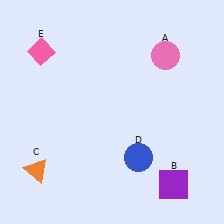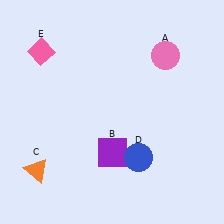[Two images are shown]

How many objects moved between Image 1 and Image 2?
1 object moved between the two images.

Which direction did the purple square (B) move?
The purple square (B) moved left.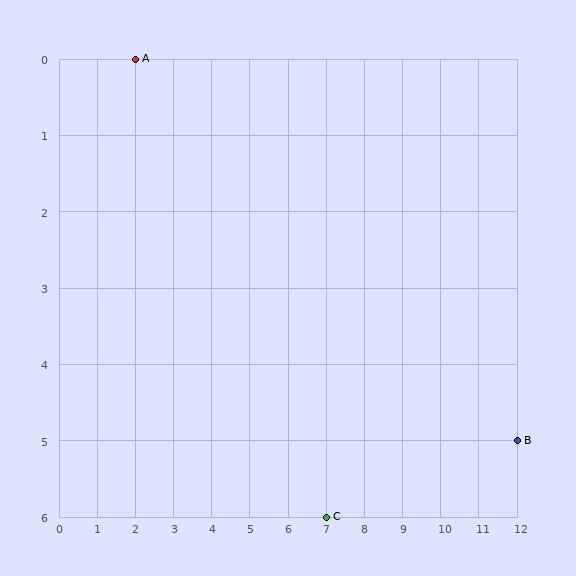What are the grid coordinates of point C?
Point C is at grid coordinates (7, 6).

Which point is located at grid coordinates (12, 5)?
Point B is at (12, 5).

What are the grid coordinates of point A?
Point A is at grid coordinates (2, 0).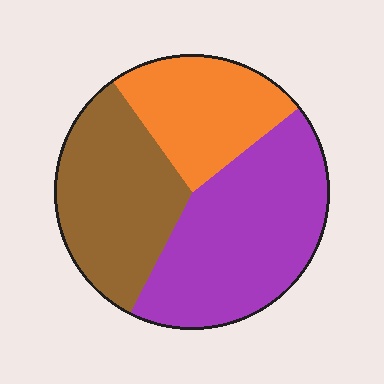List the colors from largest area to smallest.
From largest to smallest: purple, brown, orange.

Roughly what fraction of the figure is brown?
Brown takes up about one third (1/3) of the figure.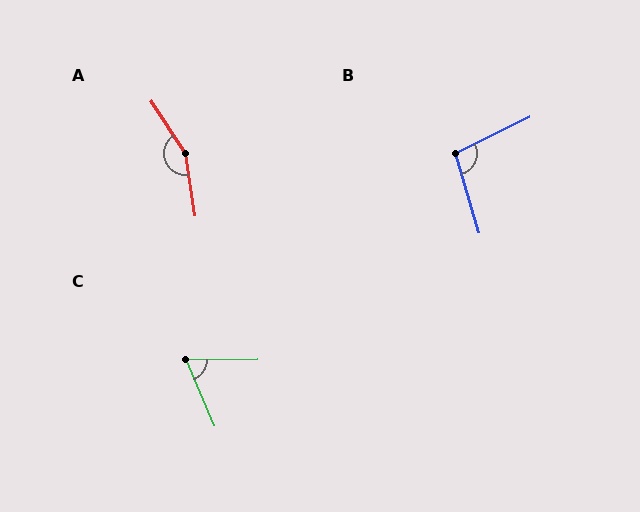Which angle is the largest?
A, at approximately 155 degrees.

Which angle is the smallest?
C, at approximately 67 degrees.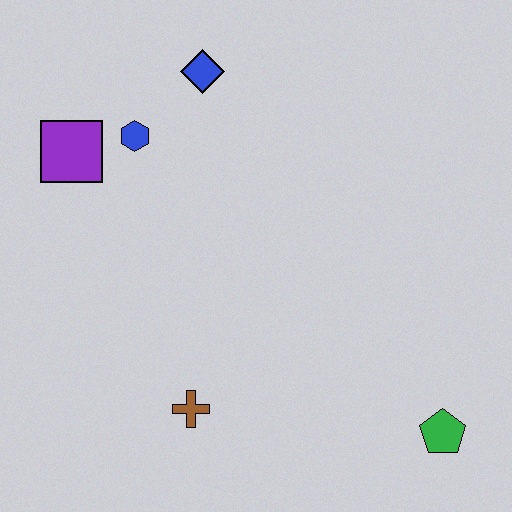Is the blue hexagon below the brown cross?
No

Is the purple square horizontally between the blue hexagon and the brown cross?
No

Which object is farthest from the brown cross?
The blue diamond is farthest from the brown cross.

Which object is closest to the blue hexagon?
The purple square is closest to the blue hexagon.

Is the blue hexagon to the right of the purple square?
Yes